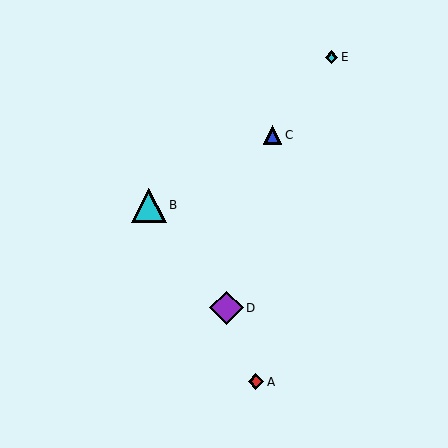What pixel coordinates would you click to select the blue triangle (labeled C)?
Click at (272, 135) to select the blue triangle C.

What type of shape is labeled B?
Shape B is a cyan triangle.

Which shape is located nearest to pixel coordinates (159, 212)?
The cyan triangle (labeled B) at (149, 205) is nearest to that location.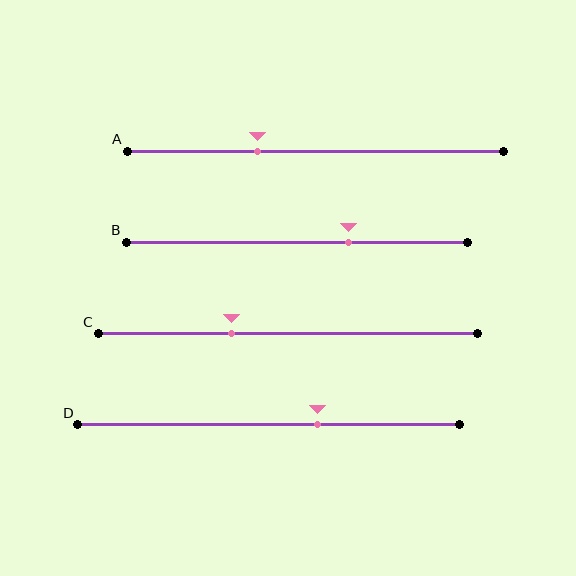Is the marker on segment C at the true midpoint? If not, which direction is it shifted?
No, the marker on segment C is shifted to the left by about 15% of the segment length.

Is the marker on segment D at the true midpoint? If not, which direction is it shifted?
No, the marker on segment D is shifted to the right by about 13% of the segment length.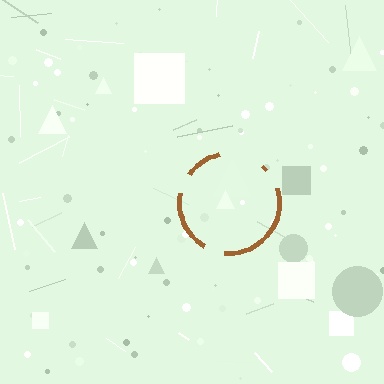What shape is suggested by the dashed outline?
The dashed outline suggests a circle.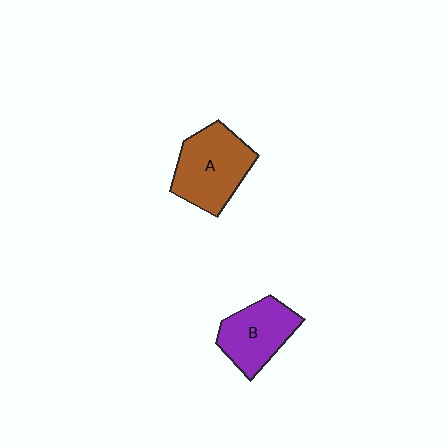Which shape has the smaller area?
Shape B (purple).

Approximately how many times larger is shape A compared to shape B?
Approximately 1.2 times.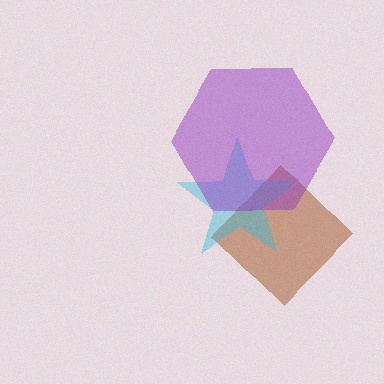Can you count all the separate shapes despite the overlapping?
Yes, there are 3 separate shapes.